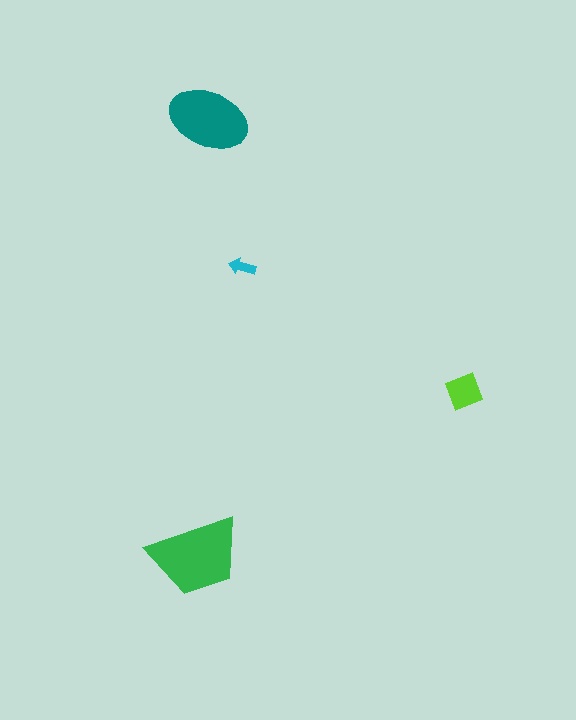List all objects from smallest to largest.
The cyan arrow, the lime diamond, the teal ellipse, the green trapezoid.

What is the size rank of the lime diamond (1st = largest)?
3rd.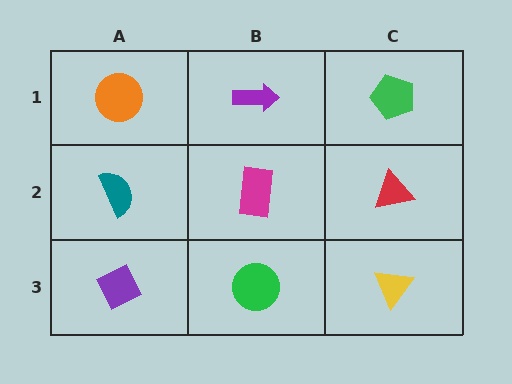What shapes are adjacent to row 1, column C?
A red triangle (row 2, column C), a purple arrow (row 1, column B).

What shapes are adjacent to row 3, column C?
A red triangle (row 2, column C), a green circle (row 3, column B).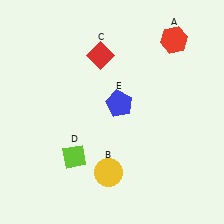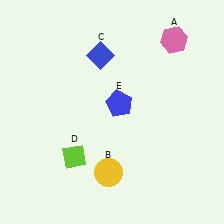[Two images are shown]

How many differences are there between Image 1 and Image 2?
There are 2 differences between the two images.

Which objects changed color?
A changed from red to pink. C changed from red to blue.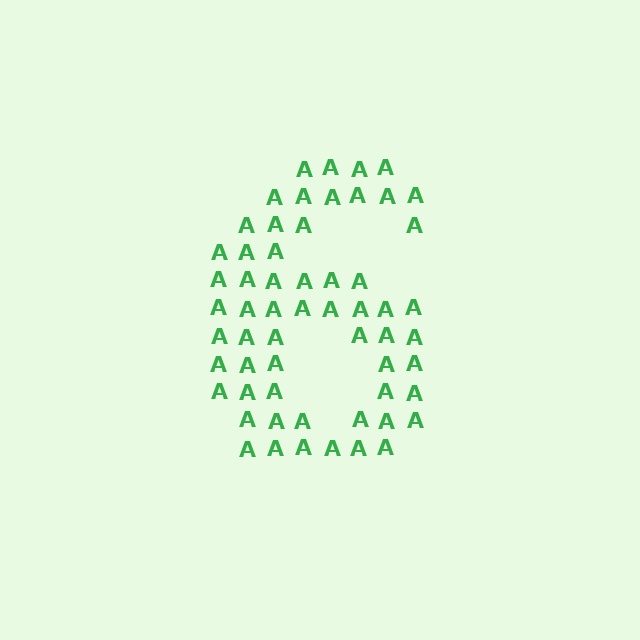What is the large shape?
The large shape is the digit 6.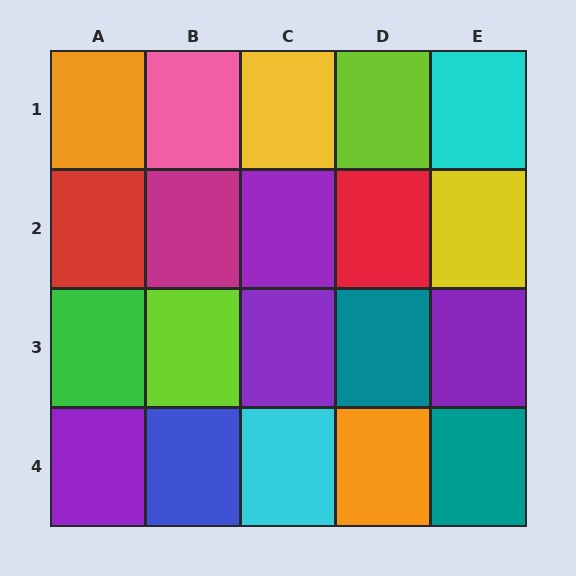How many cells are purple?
4 cells are purple.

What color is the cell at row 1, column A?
Orange.